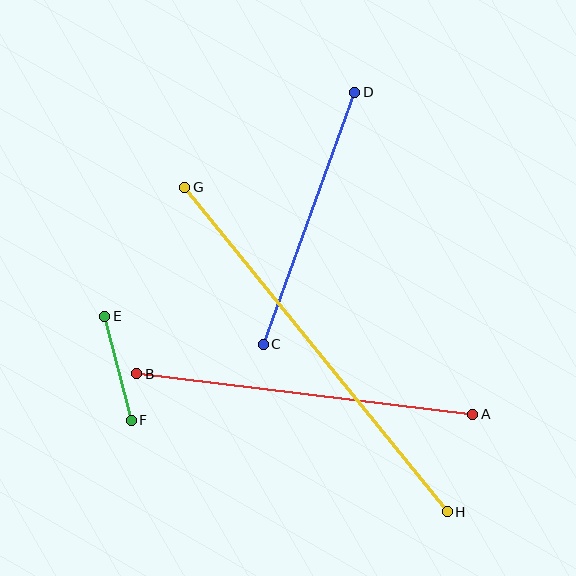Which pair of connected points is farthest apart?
Points G and H are farthest apart.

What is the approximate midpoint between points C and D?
The midpoint is at approximately (309, 218) pixels.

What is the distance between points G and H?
The distance is approximately 417 pixels.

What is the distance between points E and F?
The distance is approximately 108 pixels.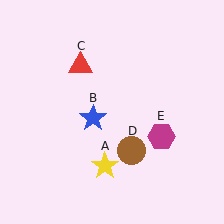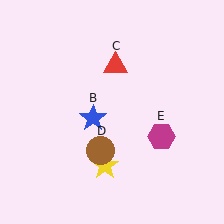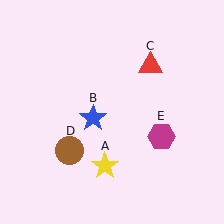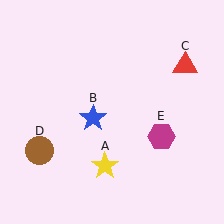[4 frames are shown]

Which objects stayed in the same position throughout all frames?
Yellow star (object A) and blue star (object B) and magenta hexagon (object E) remained stationary.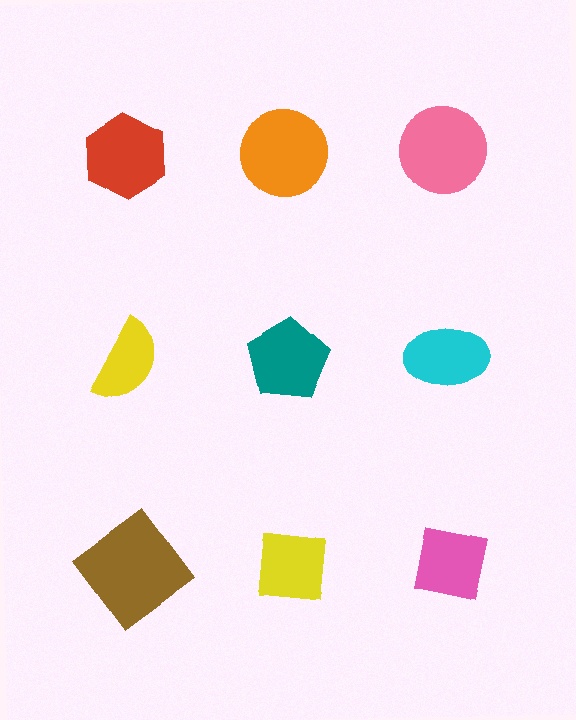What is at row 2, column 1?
A yellow semicircle.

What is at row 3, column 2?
A yellow square.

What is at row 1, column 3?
A pink circle.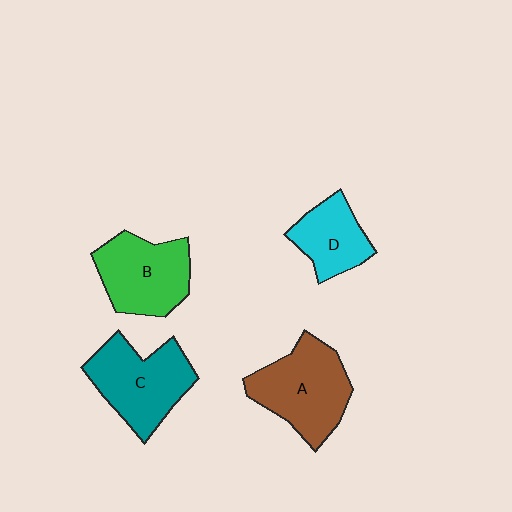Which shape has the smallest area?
Shape D (cyan).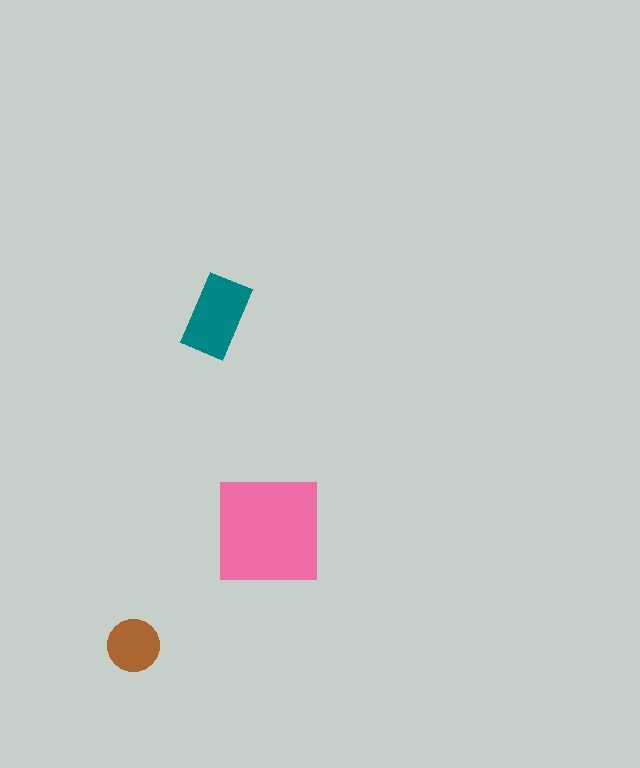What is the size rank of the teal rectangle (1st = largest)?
2nd.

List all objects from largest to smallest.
The pink square, the teal rectangle, the brown circle.